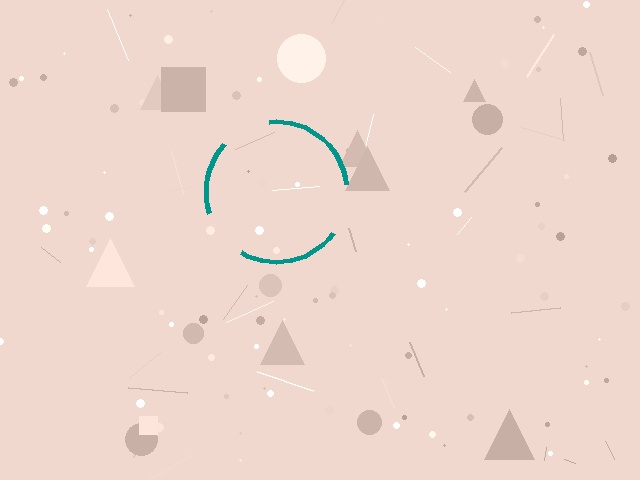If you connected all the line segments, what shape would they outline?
They would outline a circle.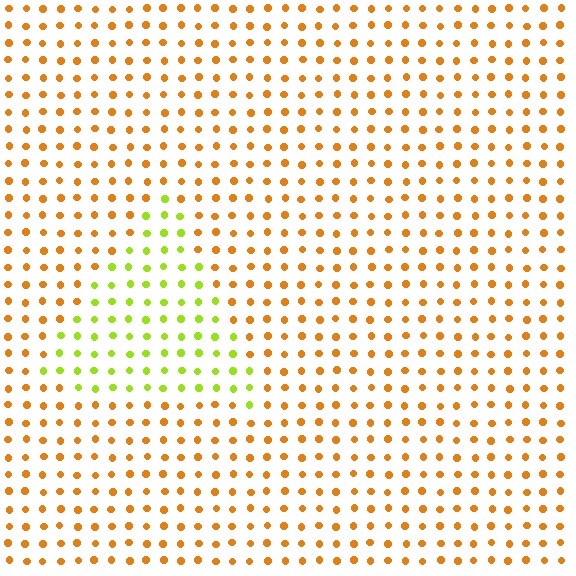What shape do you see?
I see a triangle.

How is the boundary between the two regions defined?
The boundary is defined purely by a slight shift in hue (about 53 degrees). Spacing, size, and orientation are identical on both sides.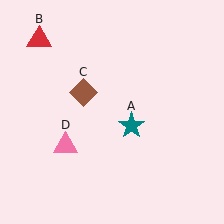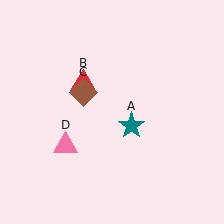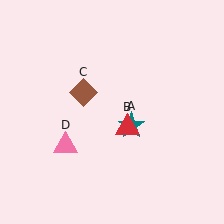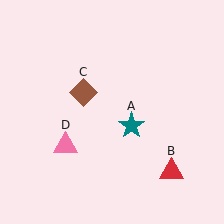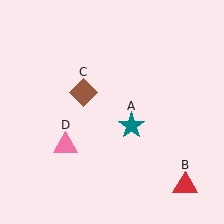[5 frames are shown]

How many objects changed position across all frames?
1 object changed position: red triangle (object B).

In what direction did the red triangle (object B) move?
The red triangle (object B) moved down and to the right.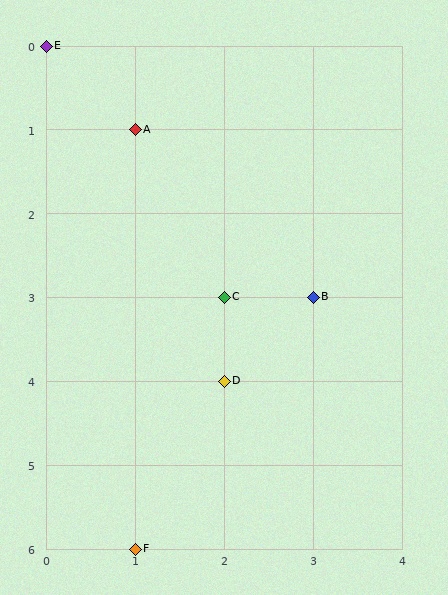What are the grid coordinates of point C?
Point C is at grid coordinates (2, 3).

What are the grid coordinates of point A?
Point A is at grid coordinates (1, 1).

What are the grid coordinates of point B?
Point B is at grid coordinates (3, 3).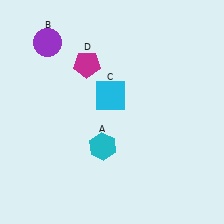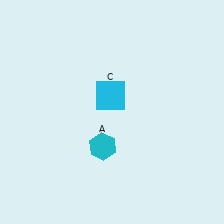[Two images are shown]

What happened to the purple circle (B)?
The purple circle (B) was removed in Image 2. It was in the top-left area of Image 1.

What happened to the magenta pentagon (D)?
The magenta pentagon (D) was removed in Image 2. It was in the top-left area of Image 1.